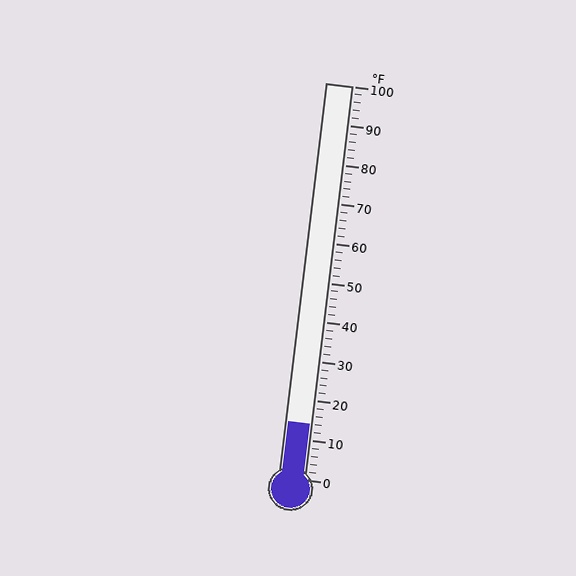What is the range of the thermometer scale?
The thermometer scale ranges from 0°F to 100°F.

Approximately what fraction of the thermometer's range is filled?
The thermometer is filled to approximately 15% of its range.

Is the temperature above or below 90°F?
The temperature is below 90°F.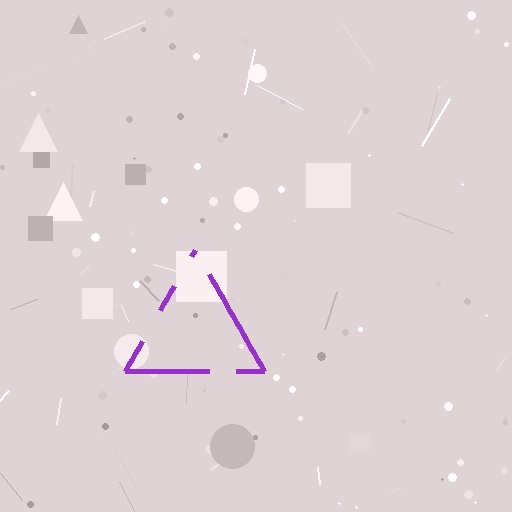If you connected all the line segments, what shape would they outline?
They would outline a triangle.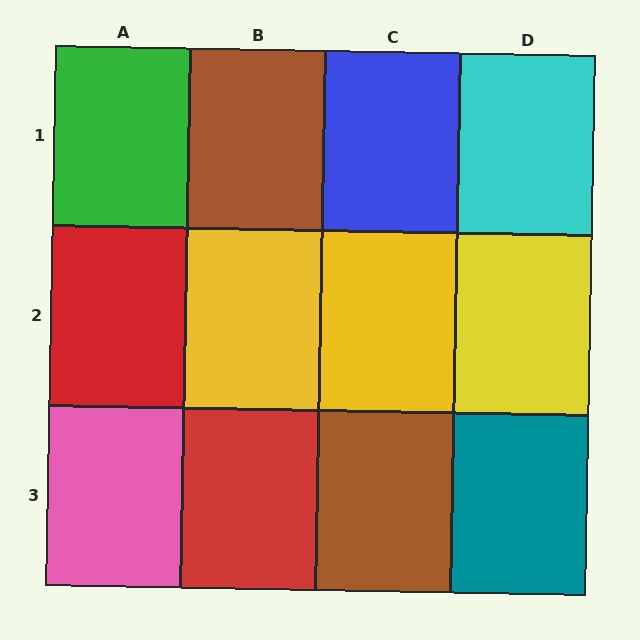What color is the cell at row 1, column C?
Blue.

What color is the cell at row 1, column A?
Green.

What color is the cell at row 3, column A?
Pink.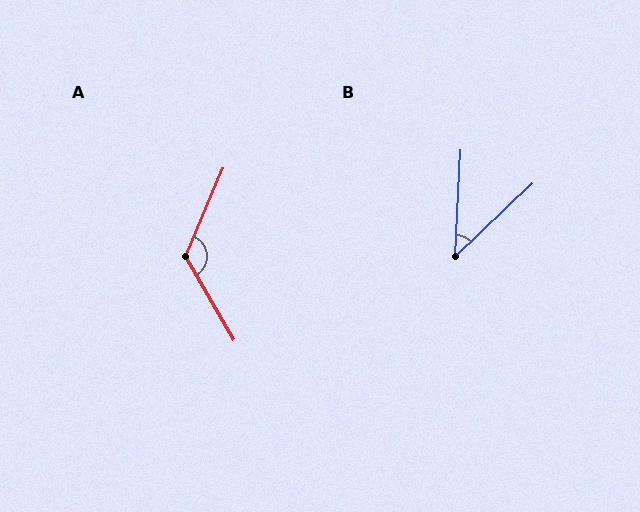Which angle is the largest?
A, at approximately 127 degrees.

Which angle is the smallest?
B, at approximately 44 degrees.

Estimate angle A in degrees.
Approximately 127 degrees.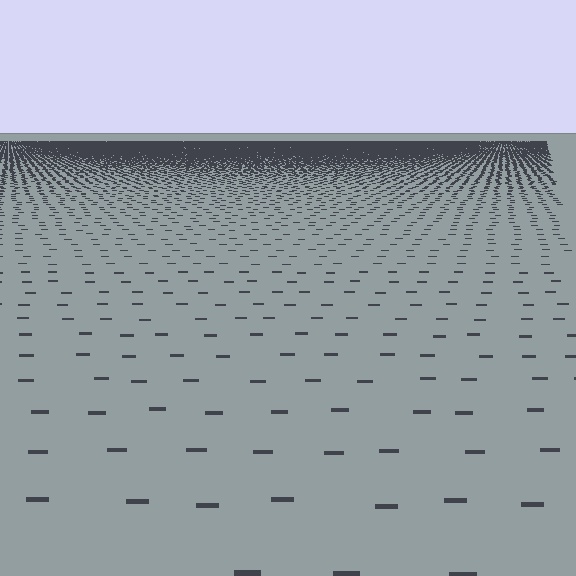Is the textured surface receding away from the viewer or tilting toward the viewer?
The surface is receding away from the viewer. Texture elements get smaller and denser toward the top.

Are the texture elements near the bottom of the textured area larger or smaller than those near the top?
Larger. Near the bottom, elements are closer to the viewer and appear at a bigger on-screen size.